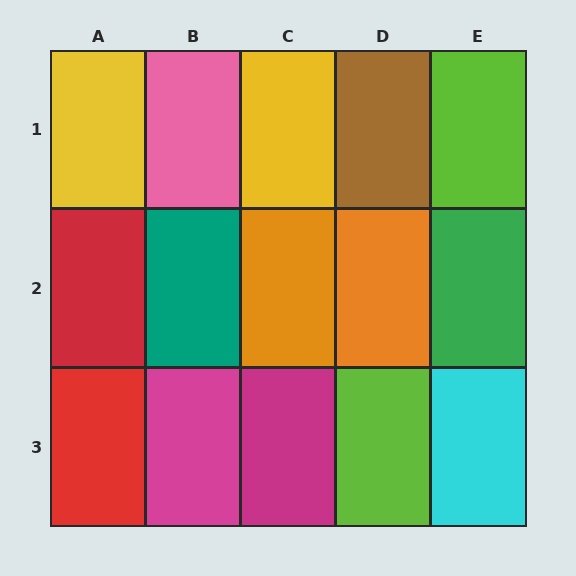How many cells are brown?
1 cell is brown.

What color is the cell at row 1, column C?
Yellow.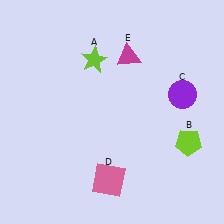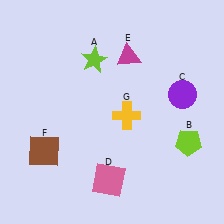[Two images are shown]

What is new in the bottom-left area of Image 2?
A brown square (F) was added in the bottom-left area of Image 2.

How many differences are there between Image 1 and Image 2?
There are 2 differences between the two images.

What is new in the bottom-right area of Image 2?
A yellow cross (G) was added in the bottom-right area of Image 2.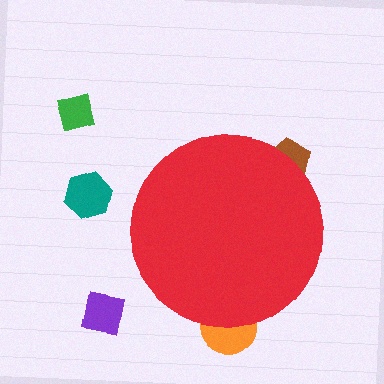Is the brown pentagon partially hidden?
Yes, the brown pentagon is partially hidden behind the red circle.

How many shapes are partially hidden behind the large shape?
2 shapes are partially hidden.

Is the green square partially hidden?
No, the green square is fully visible.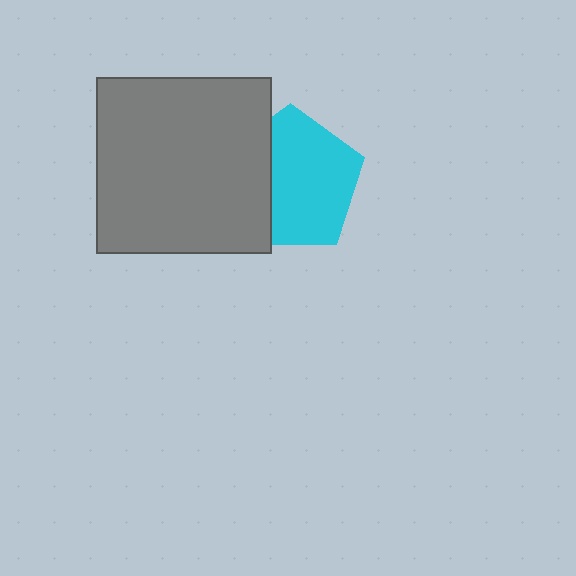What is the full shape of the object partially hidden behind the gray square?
The partially hidden object is a cyan pentagon.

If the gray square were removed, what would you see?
You would see the complete cyan pentagon.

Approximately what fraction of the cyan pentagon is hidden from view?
Roughly 32% of the cyan pentagon is hidden behind the gray square.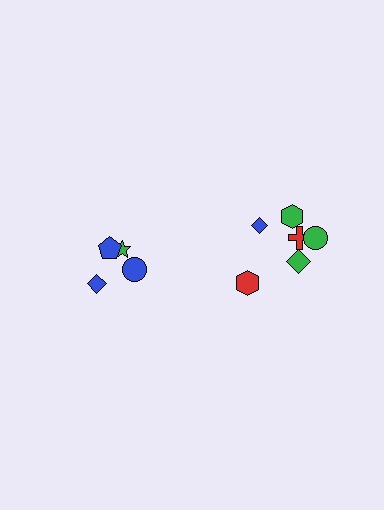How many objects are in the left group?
There are 4 objects.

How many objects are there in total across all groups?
There are 10 objects.